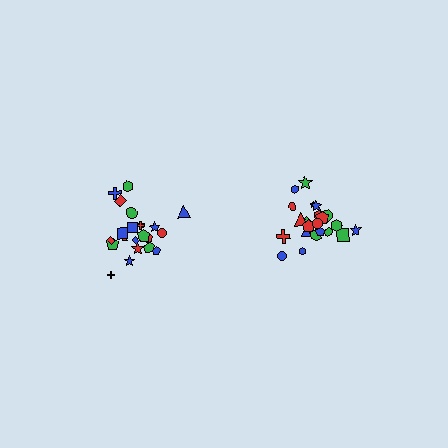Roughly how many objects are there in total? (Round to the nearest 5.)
Roughly 45 objects in total.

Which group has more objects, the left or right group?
The right group.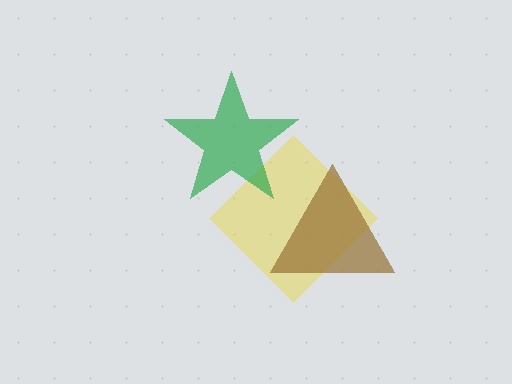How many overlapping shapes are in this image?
There are 3 overlapping shapes in the image.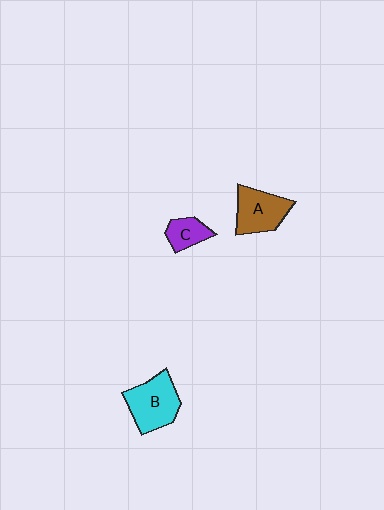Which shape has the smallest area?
Shape C (purple).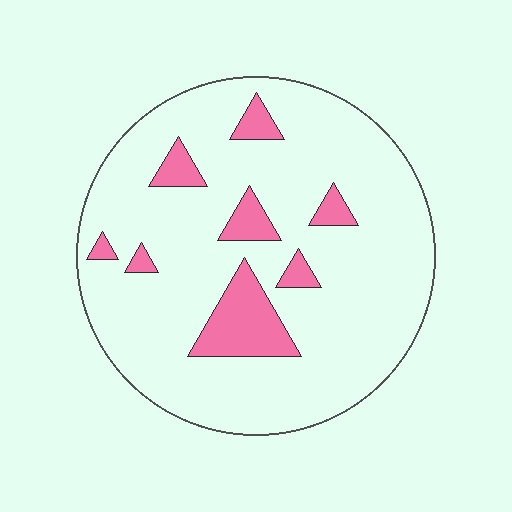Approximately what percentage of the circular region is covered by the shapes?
Approximately 15%.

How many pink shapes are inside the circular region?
8.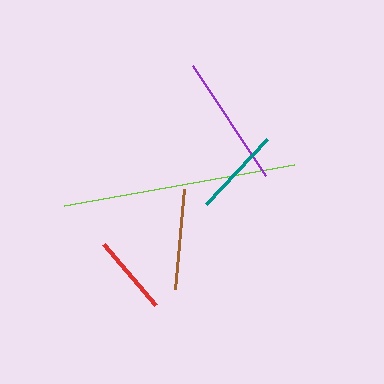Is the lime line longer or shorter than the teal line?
The lime line is longer than the teal line.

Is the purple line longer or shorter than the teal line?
The purple line is longer than the teal line.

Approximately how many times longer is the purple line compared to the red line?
The purple line is approximately 1.6 times the length of the red line.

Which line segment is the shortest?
The red line is the shortest at approximately 80 pixels.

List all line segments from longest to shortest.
From longest to shortest: lime, purple, brown, teal, red.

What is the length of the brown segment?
The brown segment is approximately 100 pixels long.